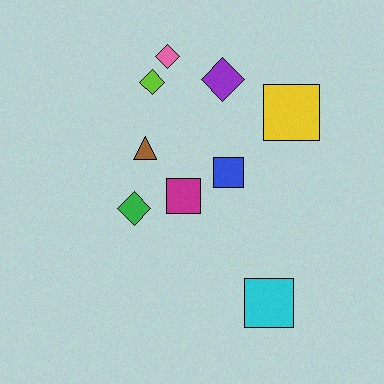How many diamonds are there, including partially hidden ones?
There are 4 diamonds.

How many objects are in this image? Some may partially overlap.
There are 9 objects.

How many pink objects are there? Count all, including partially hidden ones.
There is 1 pink object.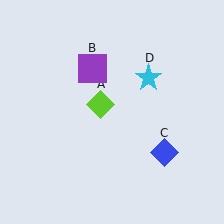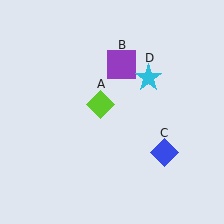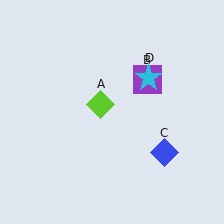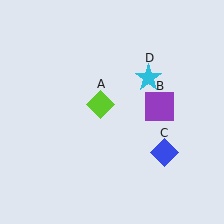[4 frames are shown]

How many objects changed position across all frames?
1 object changed position: purple square (object B).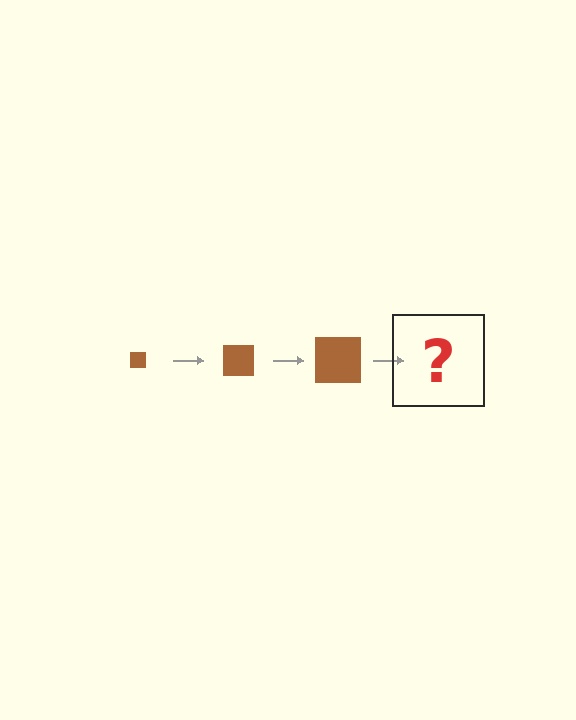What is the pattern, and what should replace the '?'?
The pattern is that the square gets progressively larger each step. The '?' should be a brown square, larger than the previous one.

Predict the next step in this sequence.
The next step is a brown square, larger than the previous one.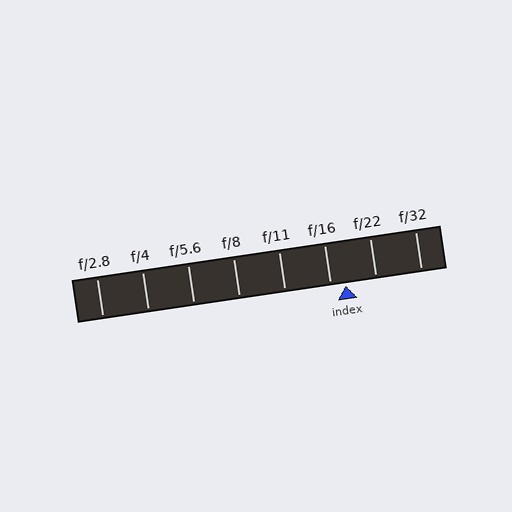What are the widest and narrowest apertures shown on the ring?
The widest aperture shown is f/2.8 and the narrowest is f/32.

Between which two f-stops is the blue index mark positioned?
The index mark is between f/16 and f/22.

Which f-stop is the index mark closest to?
The index mark is closest to f/16.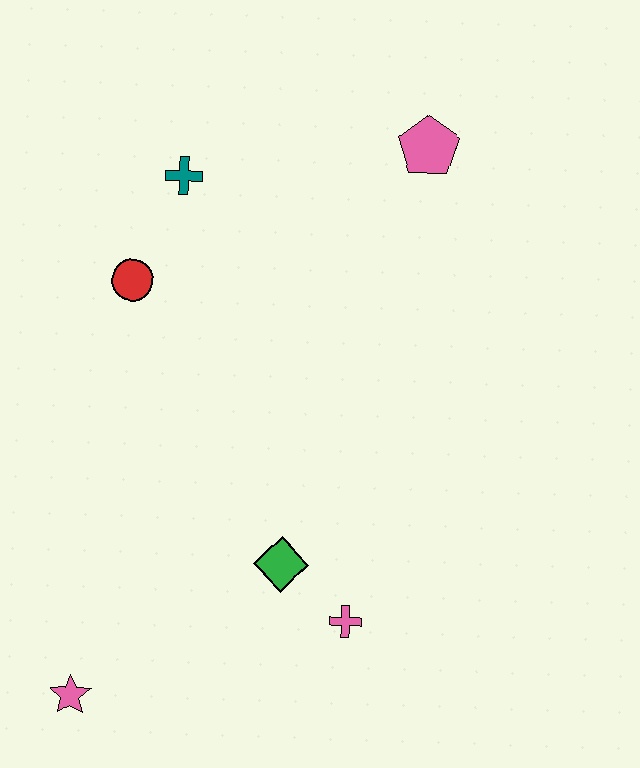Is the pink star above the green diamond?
No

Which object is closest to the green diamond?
The pink cross is closest to the green diamond.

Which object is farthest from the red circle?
The pink star is farthest from the red circle.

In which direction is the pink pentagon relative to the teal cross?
The pink pentagon is to the right of the teal cross.